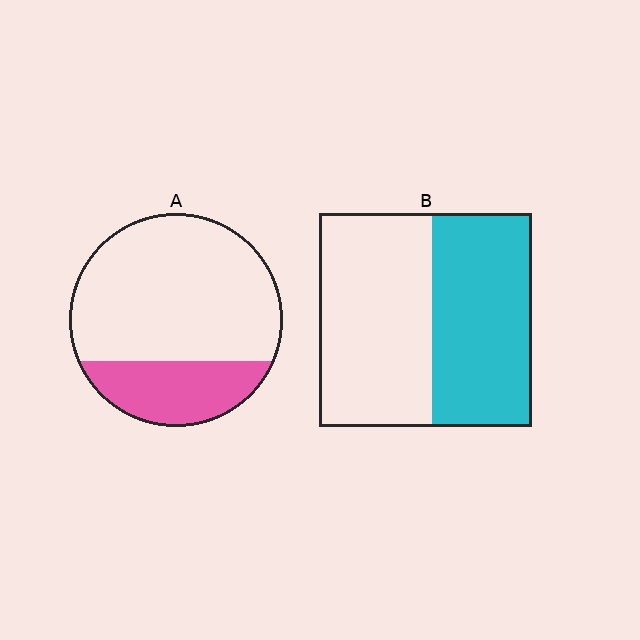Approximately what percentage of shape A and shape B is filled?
A is approximately 25% and B is approximately 45%.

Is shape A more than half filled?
No.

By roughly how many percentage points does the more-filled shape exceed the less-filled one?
By roughly 20 percentage points (B over A).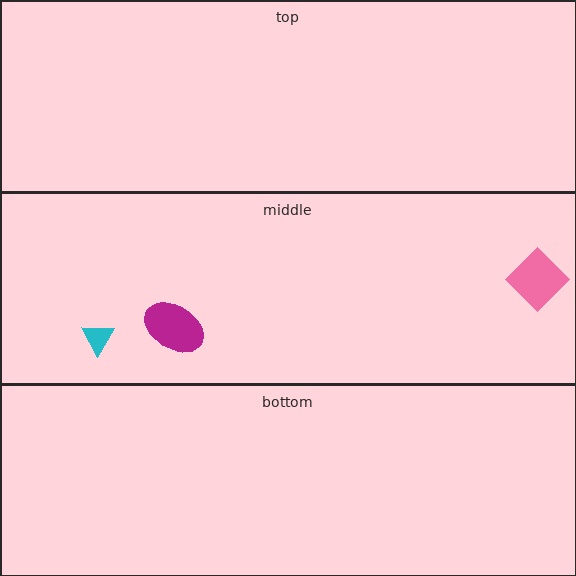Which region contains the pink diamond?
The middle region.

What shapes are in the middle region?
The magenta ellipse, the pink diamond, the cyan triangle.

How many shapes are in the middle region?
3.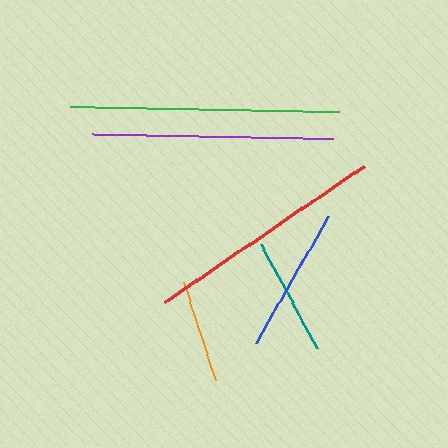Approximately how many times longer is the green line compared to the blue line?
The green line is approximately 1.8 times the length of the blue line.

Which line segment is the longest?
The green line is the longest at approximately 269 pixels.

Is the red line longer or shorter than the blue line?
The red line is longer than the blue line.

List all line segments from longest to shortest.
From longest to shortest: green, red, purple, blue, teal, orange.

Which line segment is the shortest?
The orange line is the shortest at approximately 103 pixels.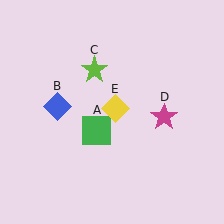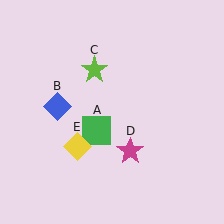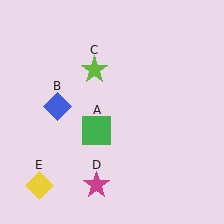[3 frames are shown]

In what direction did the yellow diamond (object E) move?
The yellow diamond (object E) moved down and to the left.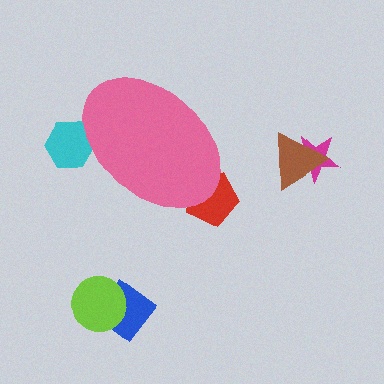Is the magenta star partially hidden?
No, the magenta star is fully visible.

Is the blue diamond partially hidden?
No, the blue diamond is fully visible.